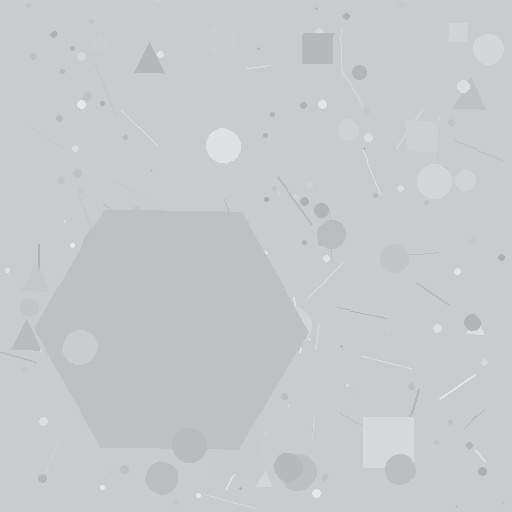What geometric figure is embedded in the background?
A hexagon is embedded in the background.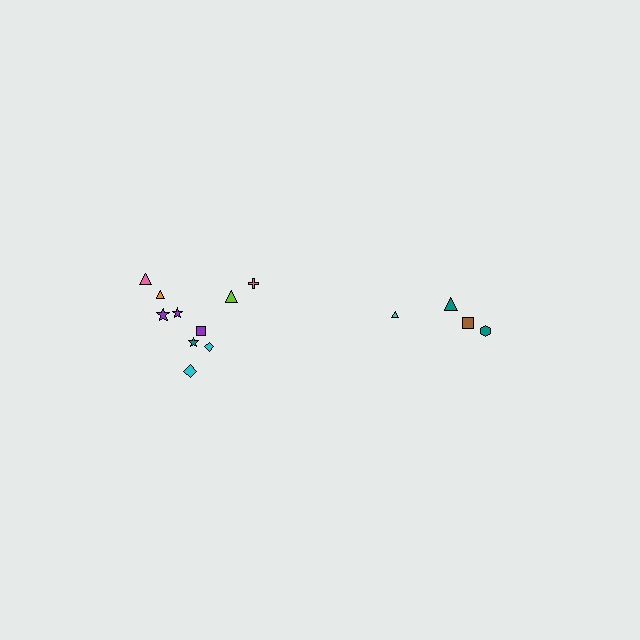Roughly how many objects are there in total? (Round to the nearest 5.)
Roughly 15 objects in total.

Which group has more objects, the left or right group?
The left group.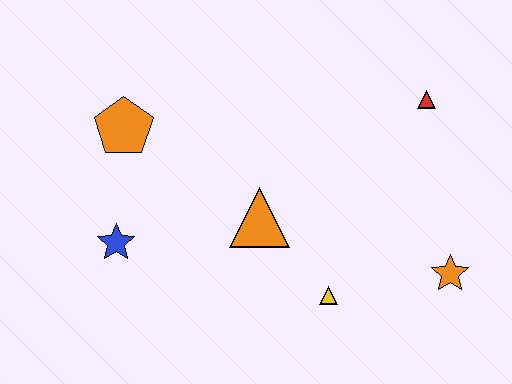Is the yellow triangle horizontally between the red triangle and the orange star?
No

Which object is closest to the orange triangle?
The yellow triangle is closest to the orange triangle.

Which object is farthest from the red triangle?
The blue star is farthest from the red triangle.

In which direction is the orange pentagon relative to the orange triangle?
The orange pentagon is to the left of the orange triangle.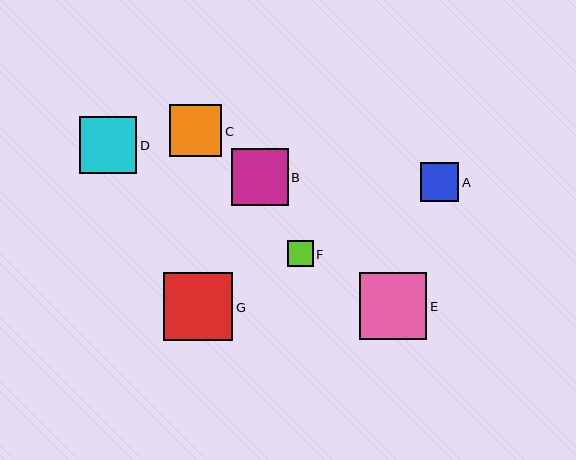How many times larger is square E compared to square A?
Square E is approximately 1.7 times the size of square A.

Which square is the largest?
Square G is the largest with a size of approximately 69 pixels.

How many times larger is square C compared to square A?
Square C is approximately 1.4 times the size of square A.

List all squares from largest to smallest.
From largest to smallest: G, E, D, B, C, A, F.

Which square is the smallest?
Square F is the smallest with a size of approximately 26 pixels.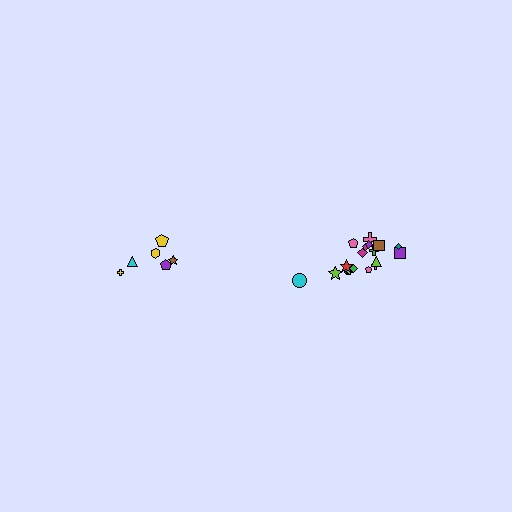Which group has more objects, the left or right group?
The right group.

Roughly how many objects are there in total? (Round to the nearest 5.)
Roughly 25 objects in total.